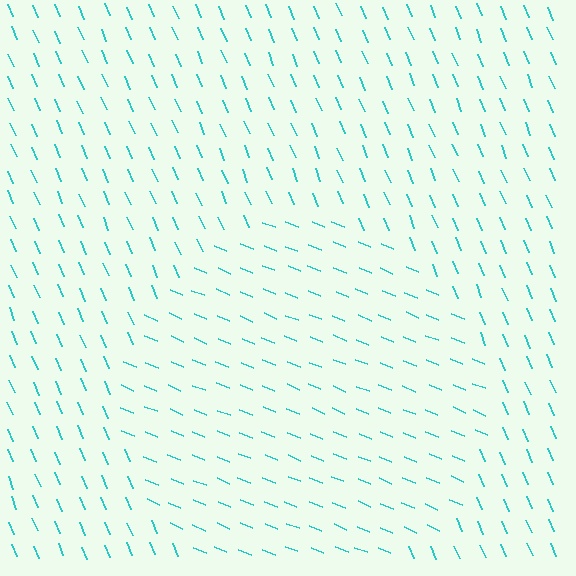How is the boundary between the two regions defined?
The boundary is defined purely by a change in line orientation (approximately 45 degrees difference). All lines are the same color and thickness.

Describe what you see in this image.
The image is filled with small cyan line segments. A circle region in the image has lines oriented differently from the surrounding lines, creating a visible texture boundary.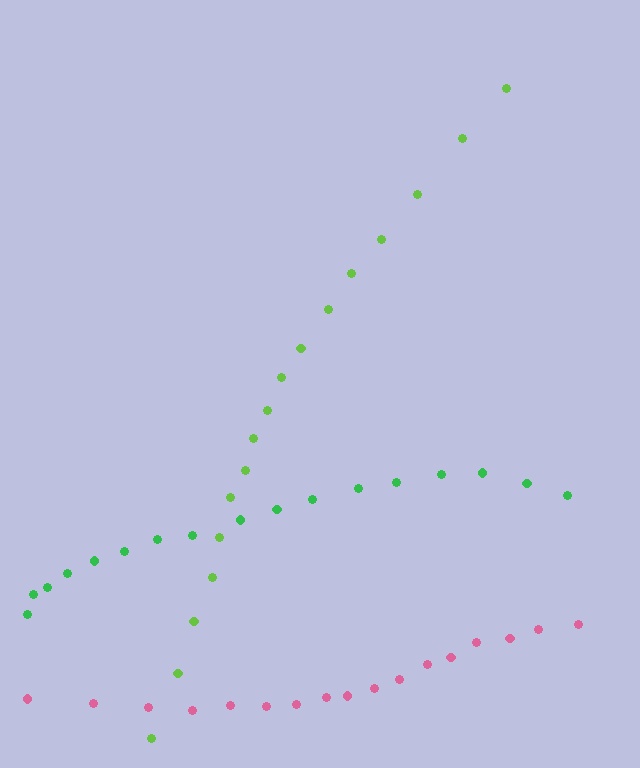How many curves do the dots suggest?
There are 3 distinct paths.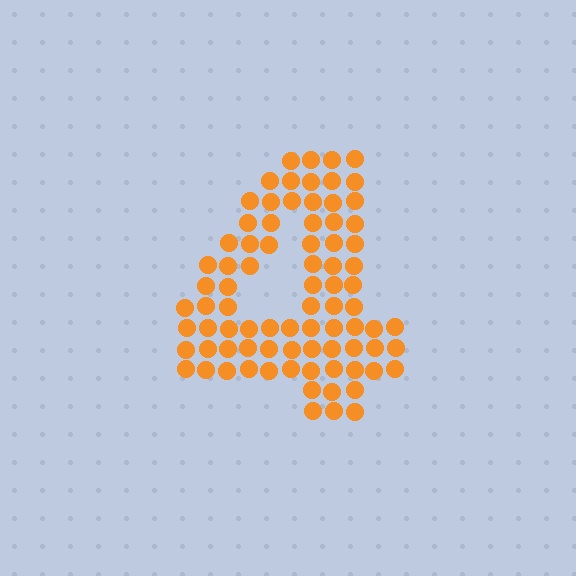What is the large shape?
The large shape is the digit 4.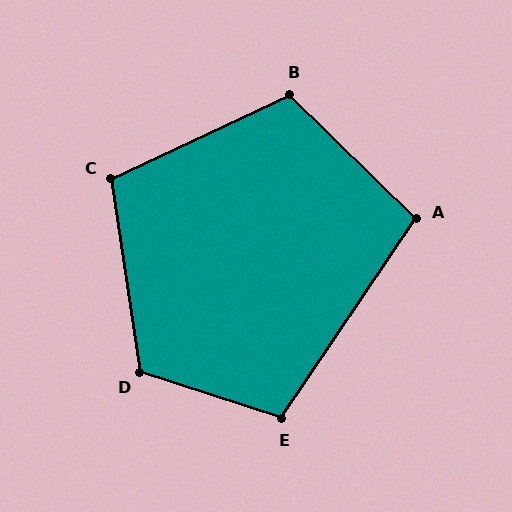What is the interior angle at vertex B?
Approximately 111 degrees (obtuse).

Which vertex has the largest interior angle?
D, at approximately 117 degrees.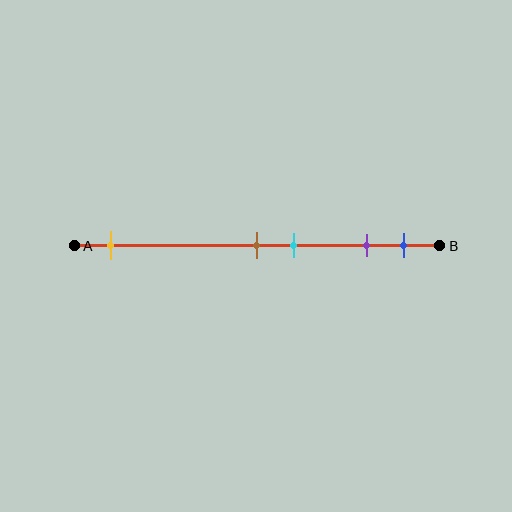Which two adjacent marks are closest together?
The brown and cyan marks are the closest adjacent pair.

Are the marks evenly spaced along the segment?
No, the marks are not evenly spaced.